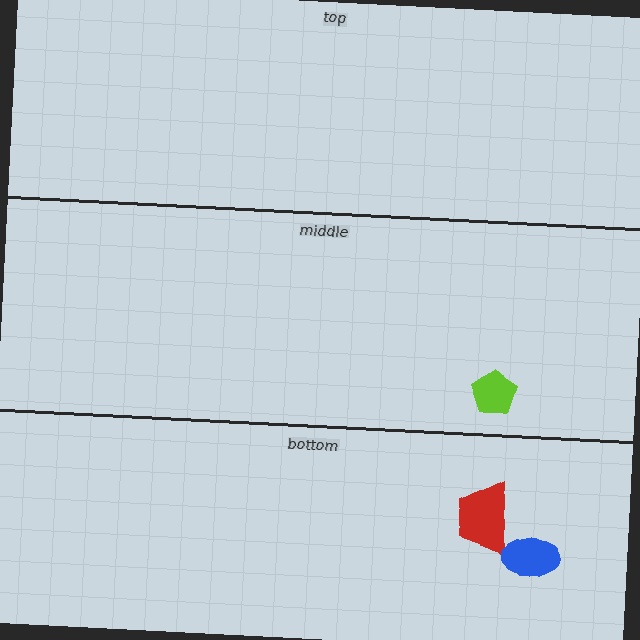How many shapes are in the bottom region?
2.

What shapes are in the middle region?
The lime pentagon.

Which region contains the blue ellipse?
The bottom region.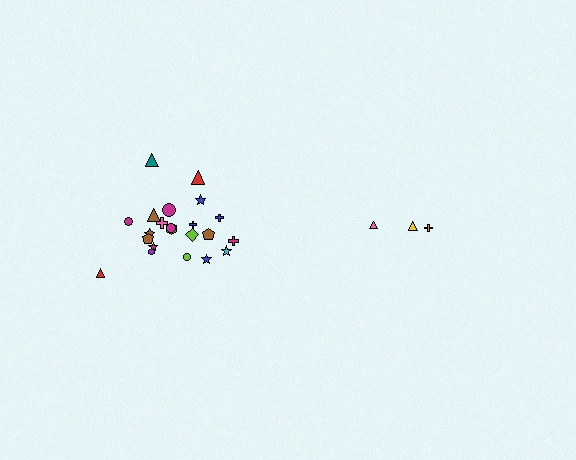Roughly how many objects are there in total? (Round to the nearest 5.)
Roughly 25 objects in total.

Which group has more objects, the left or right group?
The left group.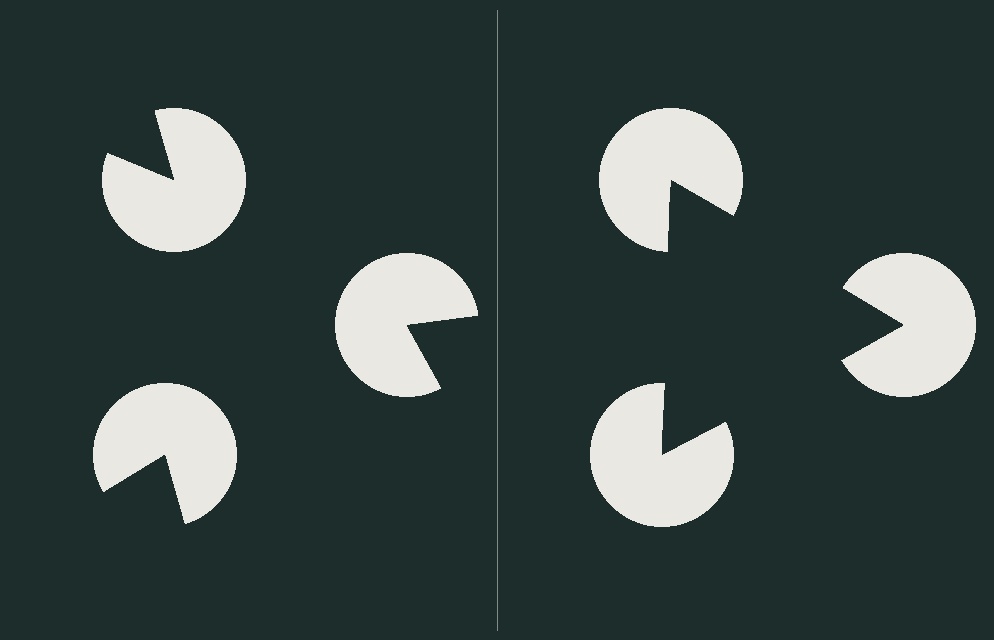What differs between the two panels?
The pac-man discs are positioned identically on both sides; only the wedge orientations differ. On the right they align to a triangle; on the left they are misaligned.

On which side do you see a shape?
An illusory triangle appears on the right side. On the left side the wedge cuts are rotated, so no coherent shape forms.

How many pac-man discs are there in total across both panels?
6 — 3 on each side.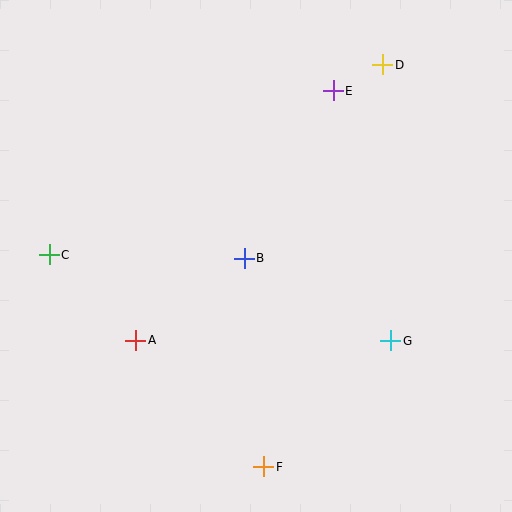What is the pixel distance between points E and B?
The distance between E and B is 190 pixels.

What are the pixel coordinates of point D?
Point D is at (383, 65).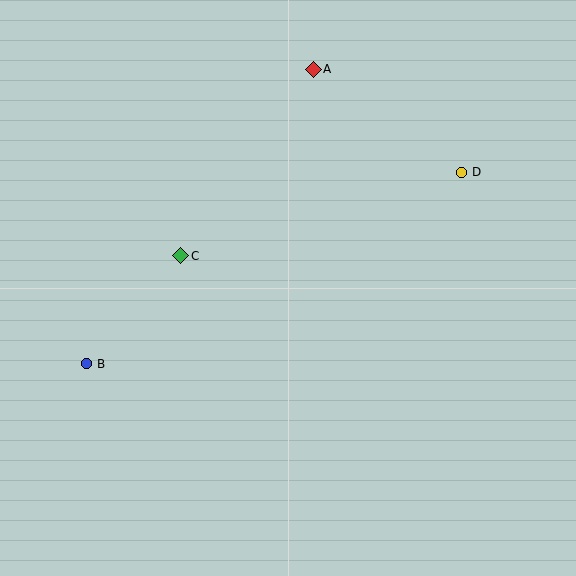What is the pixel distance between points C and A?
The distance between C and A is 229 pixels.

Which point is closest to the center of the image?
Point C at (181, 256) is closest to the center.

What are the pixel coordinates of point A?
Point A is at (313, 69).